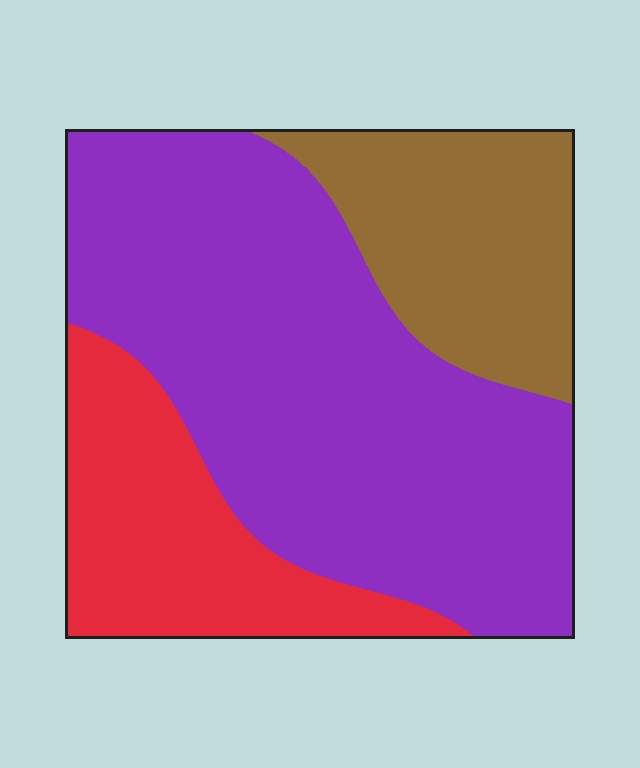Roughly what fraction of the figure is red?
Red covers roughly 20% of the figure.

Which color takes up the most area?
Purple, at roughly 60%.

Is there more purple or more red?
Purple.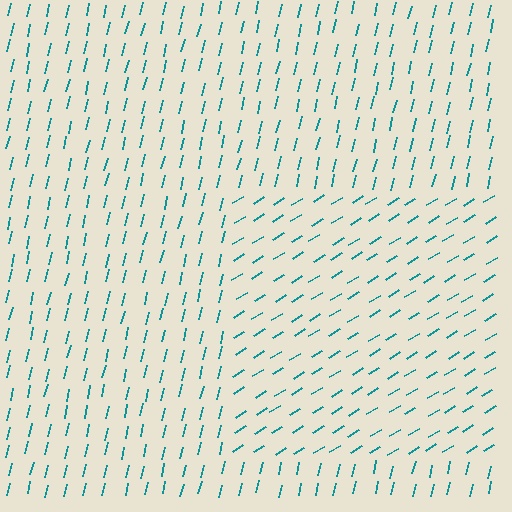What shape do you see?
I see a rectangle.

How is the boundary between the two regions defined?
The boundary is defined purely by a change in line orientation (approximately 45 degrees difference). All lines are the same color and thickness.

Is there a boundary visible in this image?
Yes, there is a texture boundary formed by a change in line orientation.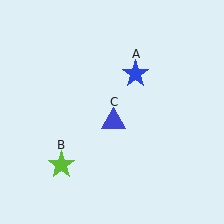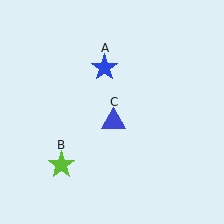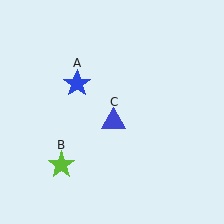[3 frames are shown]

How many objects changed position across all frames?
1 object changed position: blue star (object A).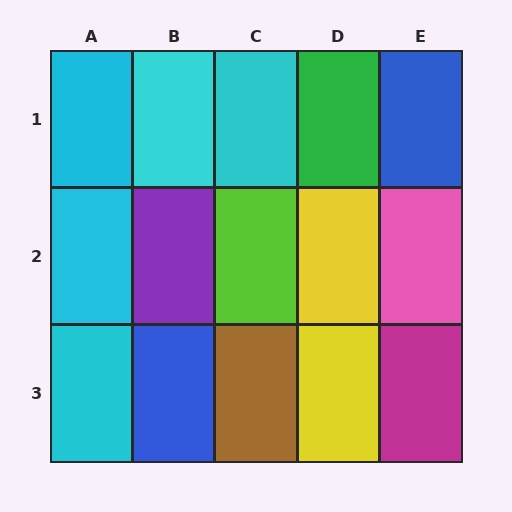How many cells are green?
1 cell is green.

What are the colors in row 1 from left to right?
Cyan, cyan, cyan, green, blue.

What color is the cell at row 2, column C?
Lime.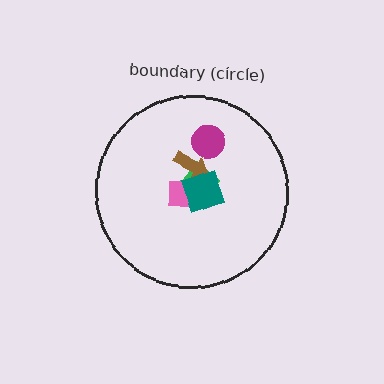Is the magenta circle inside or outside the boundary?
Inside.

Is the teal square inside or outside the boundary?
Inside.